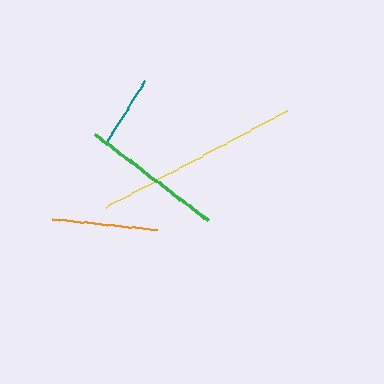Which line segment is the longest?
The yellow line is the longest at approximately 205 pixels.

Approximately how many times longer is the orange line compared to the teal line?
The orange line is approximately 1.5 times the length of the teal line.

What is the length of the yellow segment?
The yellow segment is approximately 205 pixels long.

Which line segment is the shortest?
The teal line is the shortest at approximately 72 pixels.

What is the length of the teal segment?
The teal segment is approximately 72 pixels long.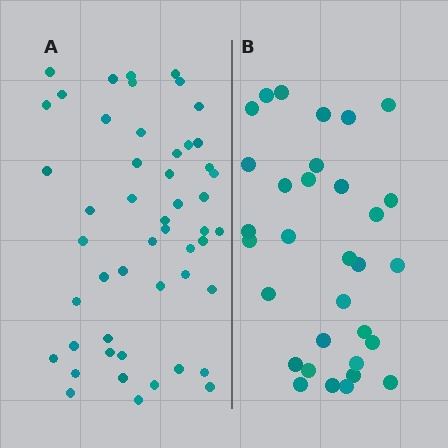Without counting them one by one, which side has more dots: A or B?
Region A (the left region) has more dots.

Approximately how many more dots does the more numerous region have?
Region A has approximately 20 more dots than region B.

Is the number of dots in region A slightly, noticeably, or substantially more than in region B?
Region A has substantially more. The ratio is roughly 1.6 to 1.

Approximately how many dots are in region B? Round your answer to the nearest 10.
About 30 dots. (The exact count is 32, which rounds to 30.)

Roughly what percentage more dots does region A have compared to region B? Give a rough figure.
About 55% more.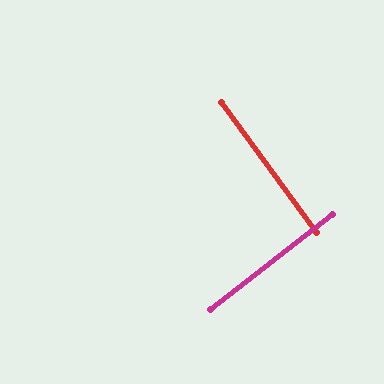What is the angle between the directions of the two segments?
Approximately 89 degrees.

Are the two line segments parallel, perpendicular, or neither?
Perpendicular — they meet at approximately 89°.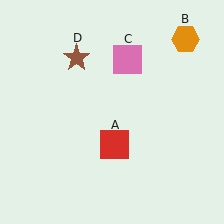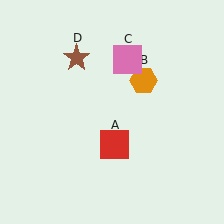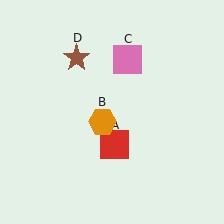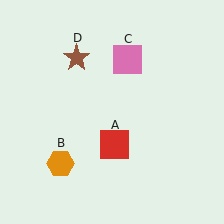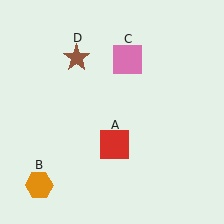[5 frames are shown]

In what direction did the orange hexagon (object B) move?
The orange hexagon (object B) moved down and to the left.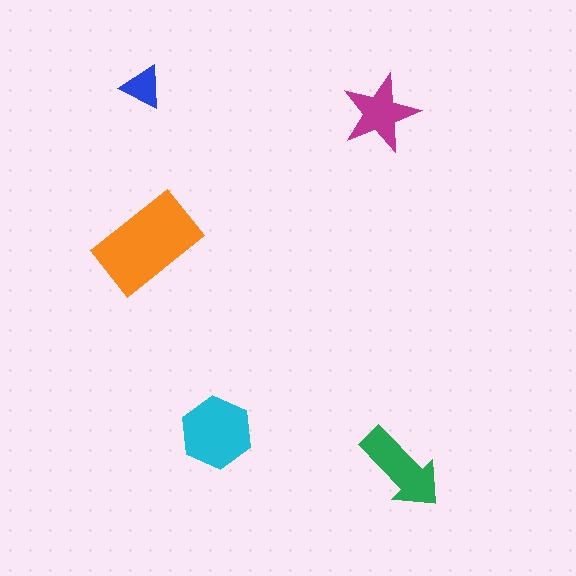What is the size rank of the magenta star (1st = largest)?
4th.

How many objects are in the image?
There are 5 objects in the image.